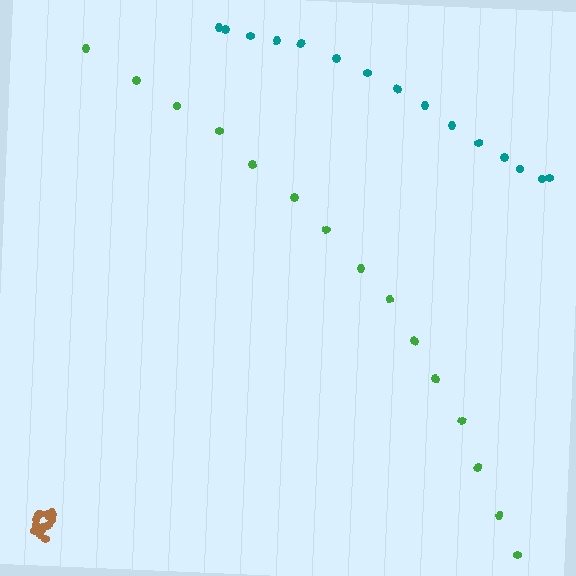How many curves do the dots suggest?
There are 3 distinct paths.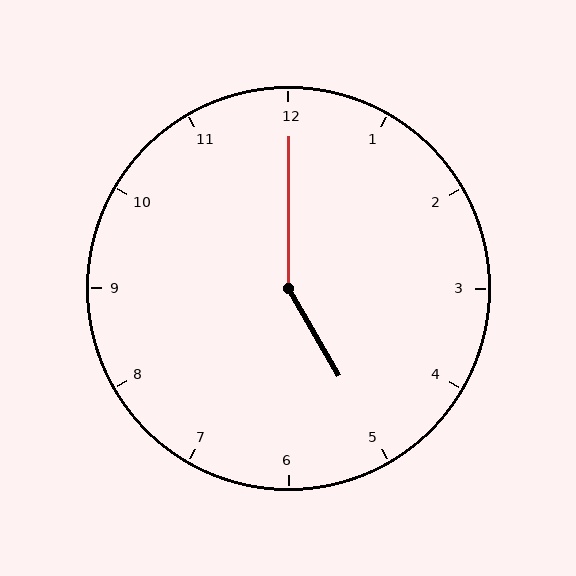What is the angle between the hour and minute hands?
Approximately 150 degrees.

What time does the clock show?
5:00.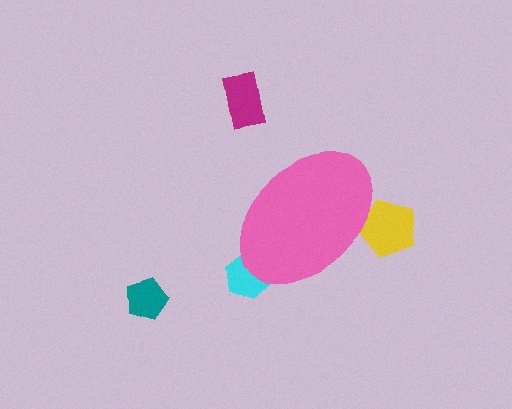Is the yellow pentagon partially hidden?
Yes, the yellow pentagon is partially hidden behind the pink ellipse.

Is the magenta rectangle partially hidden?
No, the magenta rectangle is fully visible.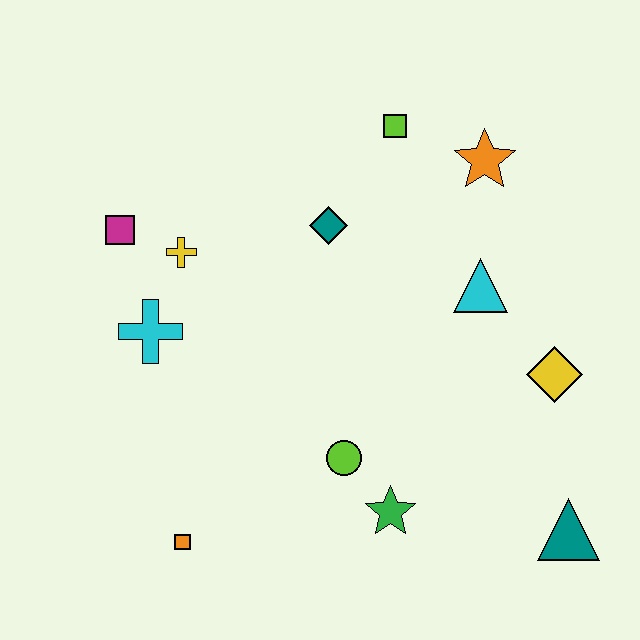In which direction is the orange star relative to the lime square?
The orange star is to the right of the lime square.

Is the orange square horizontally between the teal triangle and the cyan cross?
Yes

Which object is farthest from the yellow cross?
The teal triangle is farthest from the yellow cross.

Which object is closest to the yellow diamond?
The cyan triangle is closest to the yellow diamond.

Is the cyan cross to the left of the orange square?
Yes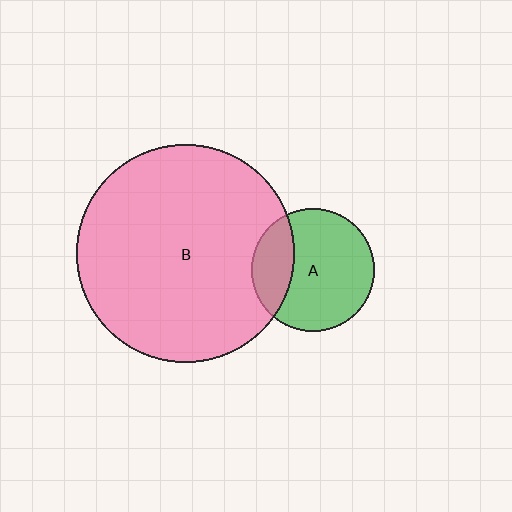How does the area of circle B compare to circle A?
Approximately 3.1 times.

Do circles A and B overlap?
Yes.